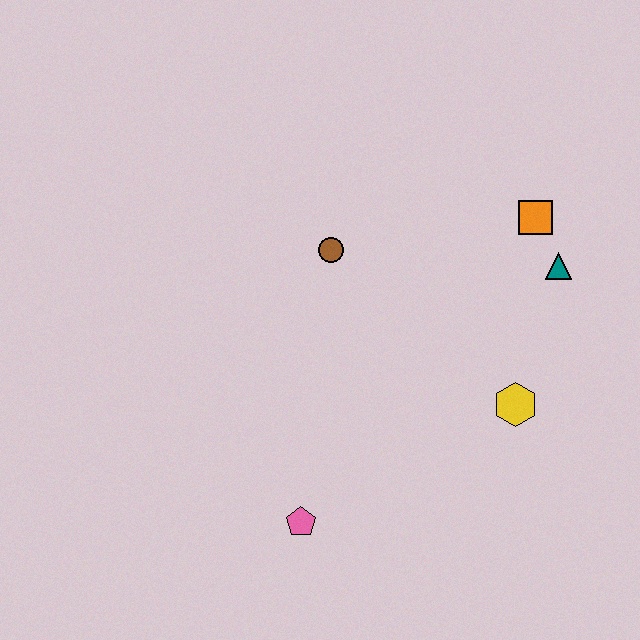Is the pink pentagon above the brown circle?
No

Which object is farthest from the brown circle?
The pink pentagon is farthest from the brown circle.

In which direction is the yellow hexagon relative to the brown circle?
The yellow hexagon is to the right of the brown circle.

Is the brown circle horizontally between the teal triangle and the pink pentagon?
Yes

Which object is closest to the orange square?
The teal triangle is closest to the orange square.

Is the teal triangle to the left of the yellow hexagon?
No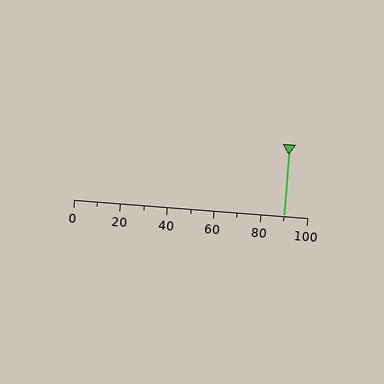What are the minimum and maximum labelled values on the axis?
The axis runs from 0 to 100.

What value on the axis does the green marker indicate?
The marker indicates approximately 90.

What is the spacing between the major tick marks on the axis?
The major ticks are spaced 20 apart.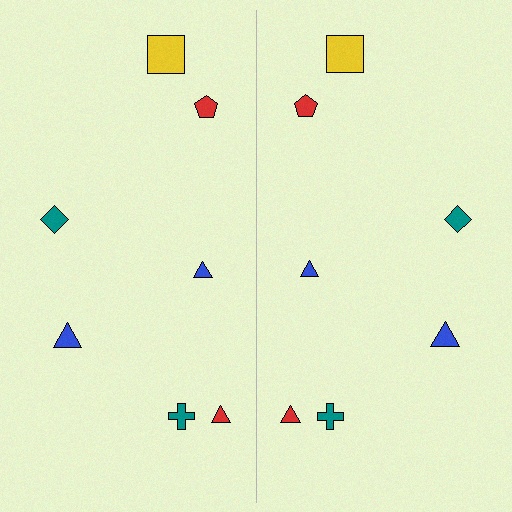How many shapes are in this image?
There are 14 shapes in this image.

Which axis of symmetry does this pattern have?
The pattern has a vertical axis of symmetry running through the center of the image.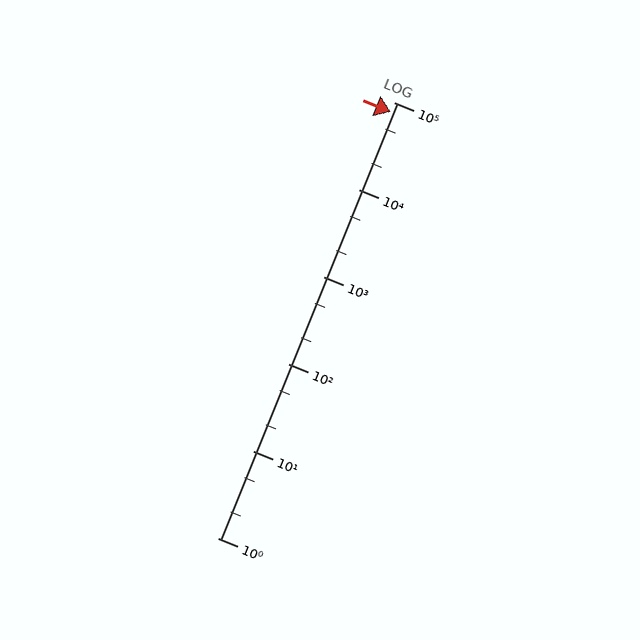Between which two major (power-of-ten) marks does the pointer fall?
The pointer is between 10000 and 100000.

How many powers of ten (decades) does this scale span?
The scale spans 5 decades, from 1 to 100000.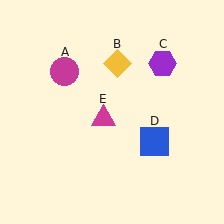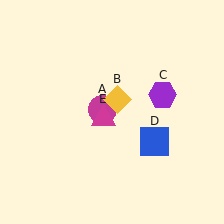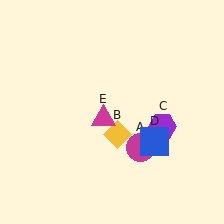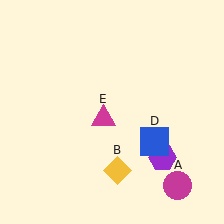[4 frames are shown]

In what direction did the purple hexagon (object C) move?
The purple hexagon (object C) moved down.